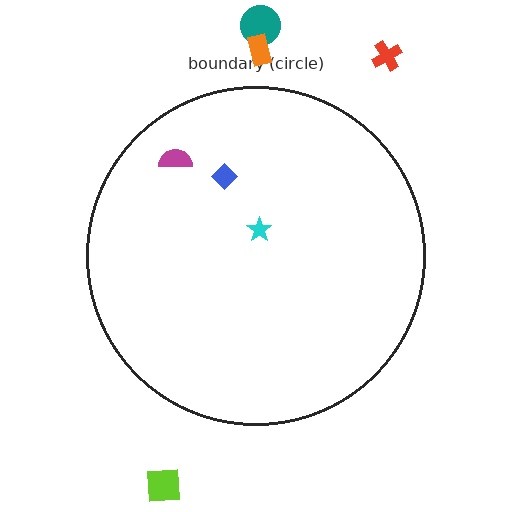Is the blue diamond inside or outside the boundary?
Inside.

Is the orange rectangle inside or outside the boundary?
Outside.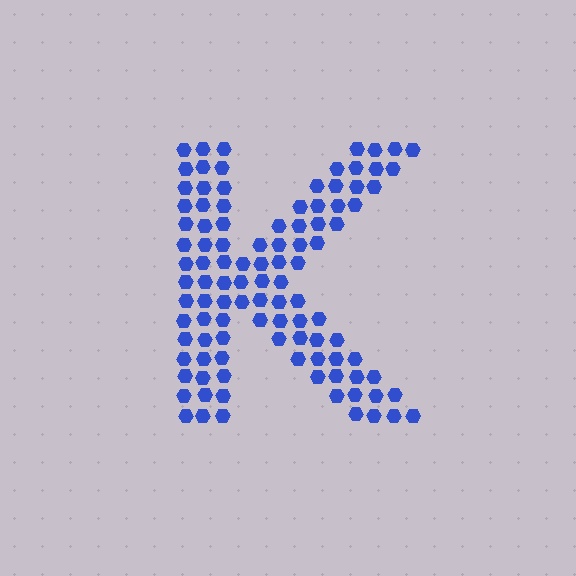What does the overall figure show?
The overall figure shows the letter K.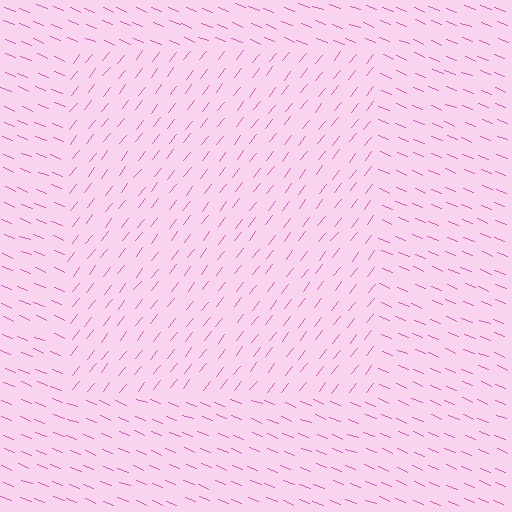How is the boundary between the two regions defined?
The boundary is defined purely by a change in line orientation (approximately 74 degrees difference). All lines are the same color and thickness.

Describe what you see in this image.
The image is filled with small pink line segments. A rectangle region in the image has lines oriented differently from the surrounding lines, creating a visible texture boundary.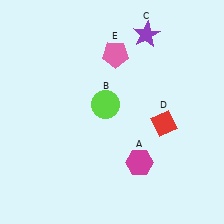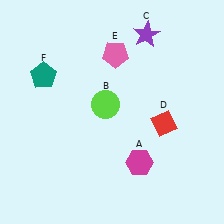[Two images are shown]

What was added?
A teal pentagon (F) was added in Image 2.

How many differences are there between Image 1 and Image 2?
There is 1 difference between the two images.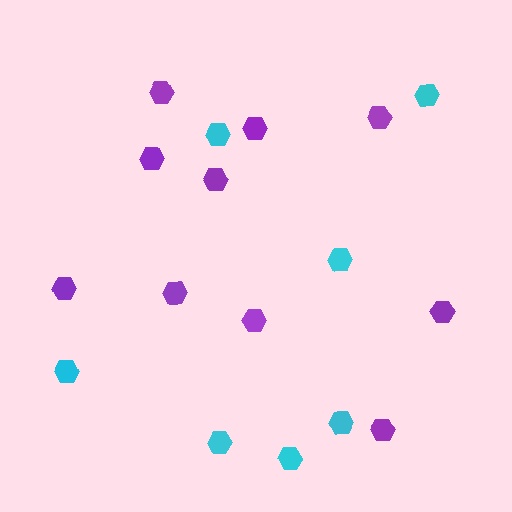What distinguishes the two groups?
There are 2 groups: one group of purple hexagons (10) and one group of cyan hexagons (7).